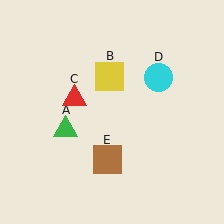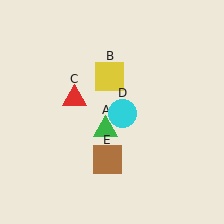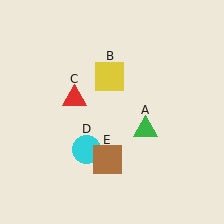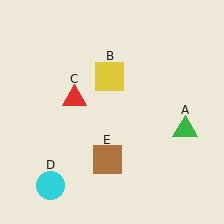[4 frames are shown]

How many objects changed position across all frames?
2 objects changed position: green triangle (object A), cyan circle (object D).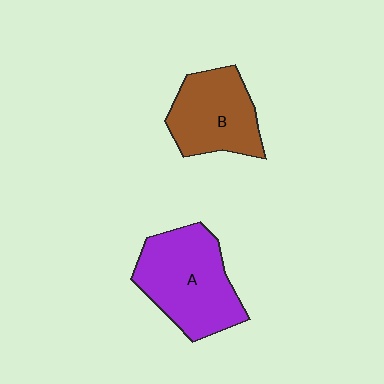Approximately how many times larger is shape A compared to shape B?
Approximately 1.3 times.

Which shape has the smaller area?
Shape B (brown).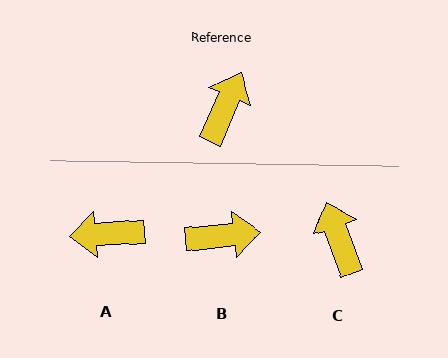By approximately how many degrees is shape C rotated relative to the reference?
Approximately 44 degrees counter-clockwise.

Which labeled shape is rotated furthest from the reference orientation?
A, about 118 degrees away.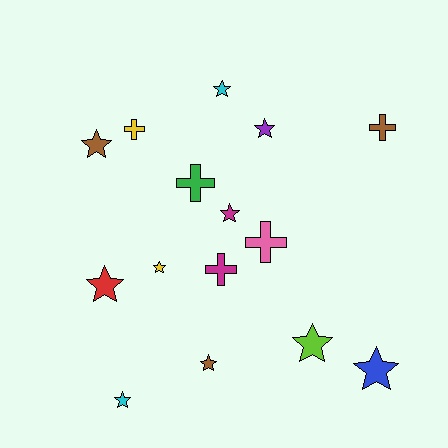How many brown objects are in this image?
There are 3 brown objects.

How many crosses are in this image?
There are 5 crosses.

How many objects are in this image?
There are 15 objects.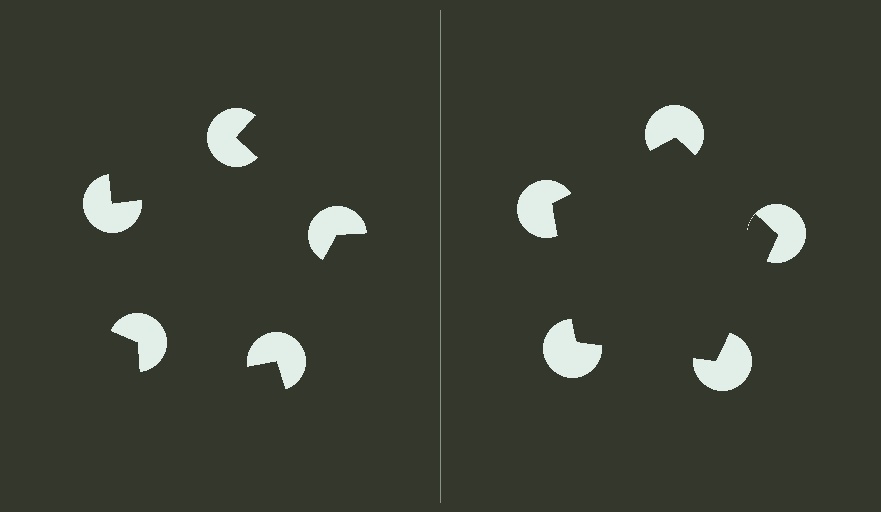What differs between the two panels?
The pac-man discs are positioned identically on both sides; only the wedge orientations differ. On the right they align to a pentagon; on the left they are misaligned.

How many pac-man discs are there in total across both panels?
10 — 5 on each side.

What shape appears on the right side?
An illusory pentagon.